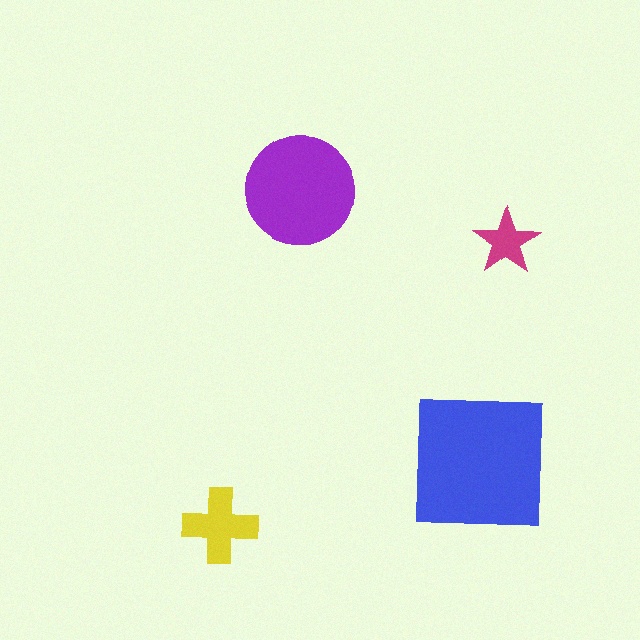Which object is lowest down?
The yellow cross is bottommost.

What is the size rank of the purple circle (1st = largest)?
2nd.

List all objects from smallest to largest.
The magenta star, the yellow cross, the purple circle, the blue square.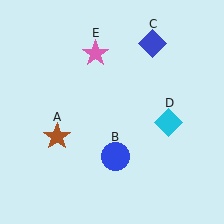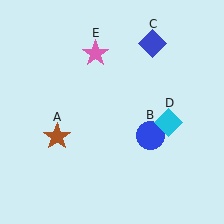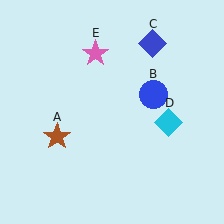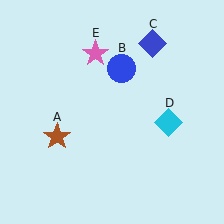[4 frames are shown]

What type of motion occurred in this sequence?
The blue circle (object B) rotated counterclockwise around the center of the scene.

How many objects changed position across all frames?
1 object changed position: blue circle (object B).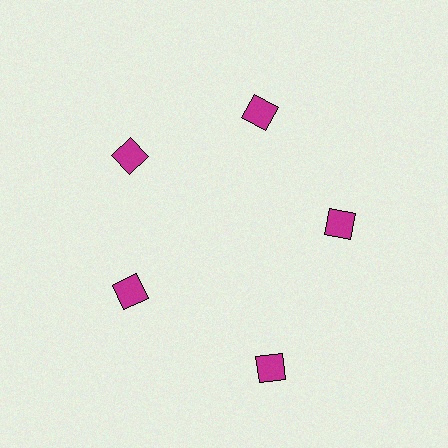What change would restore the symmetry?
The symmetry would be restored by moving it inward, back onto the ring so that all 5 squares sit at equal angles and equal distance from the center.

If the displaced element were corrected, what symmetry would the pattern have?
It would have 5-fold rotational symmetry — the pattern would map onto itself every 72 degrees.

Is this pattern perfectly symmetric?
No. The 5 magenta squares are arranged in a ring, but one element near the 5 o'clock position is pushed outward from the center, breaking the 5-fold rotational symmetry.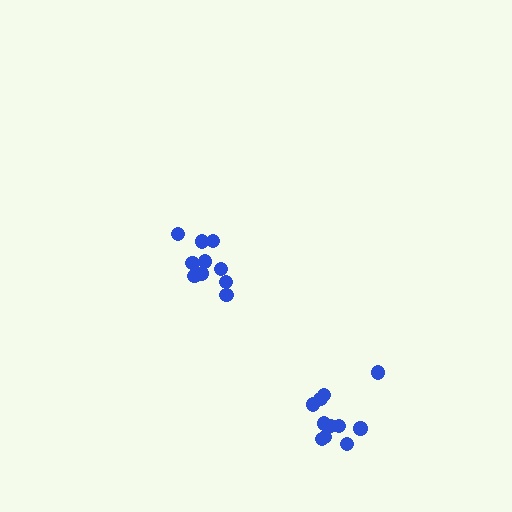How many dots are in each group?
Group 1: 10 dots, Group 2: 11 dots (21 total).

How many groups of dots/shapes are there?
There are 2 groups.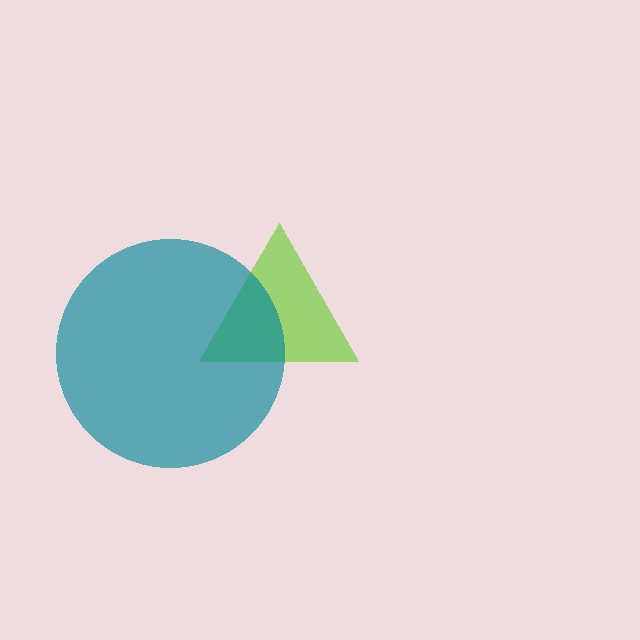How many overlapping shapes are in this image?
There are 2 overlapping shapes in the image.